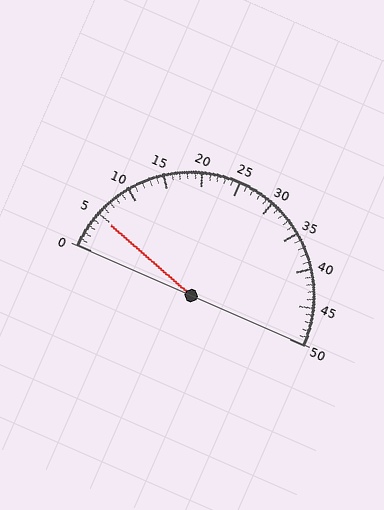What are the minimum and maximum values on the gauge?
The gauge ranges from 0 to 50.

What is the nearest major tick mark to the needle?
The nearest major tick mark is 5.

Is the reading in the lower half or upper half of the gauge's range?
The reading is in the lower half of the range (0 to 50).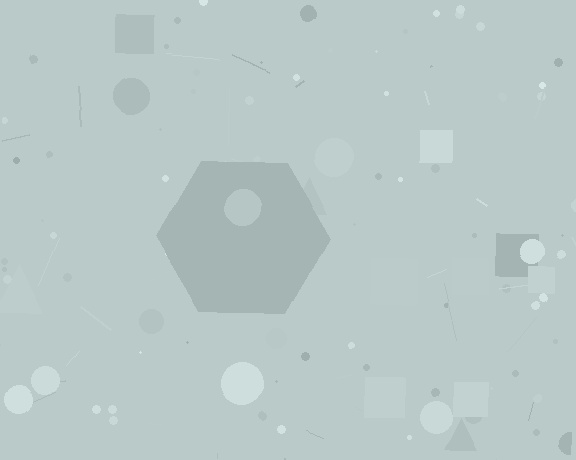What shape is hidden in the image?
A hexagon is hidden in the image.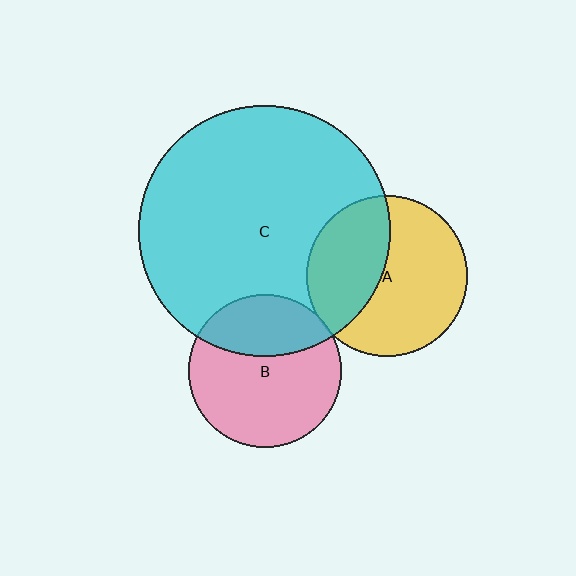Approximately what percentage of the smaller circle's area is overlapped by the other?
Approximately 5%.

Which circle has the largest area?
Circle C (cyan).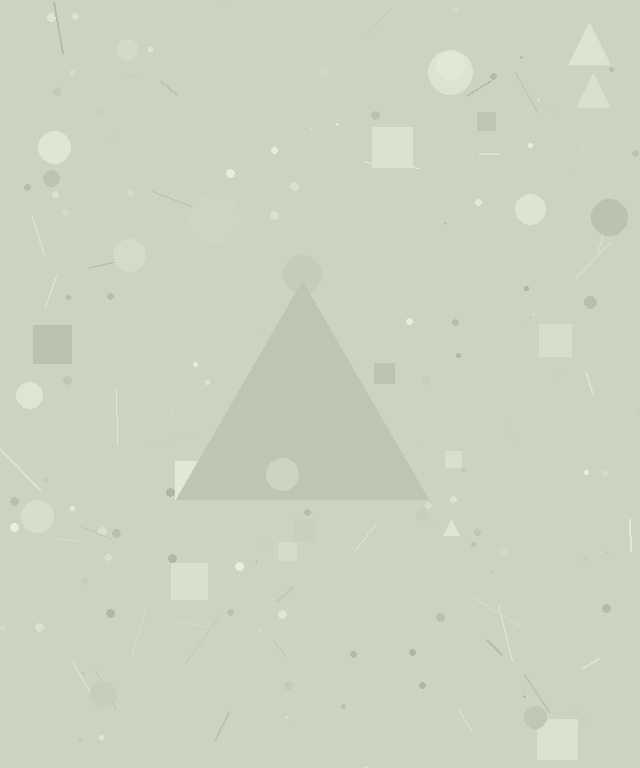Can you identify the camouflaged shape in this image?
The camouflaged shape is a triangle.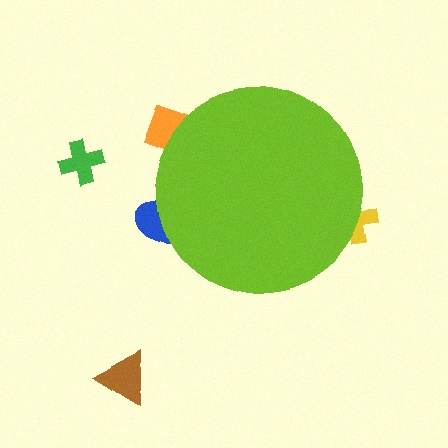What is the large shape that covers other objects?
A lime circle.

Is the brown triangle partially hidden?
No, the brown triangle is fully visible.